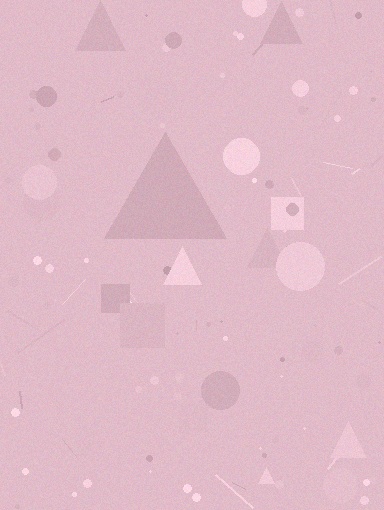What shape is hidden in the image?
A triangle is hidden in the image.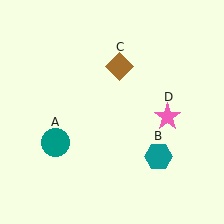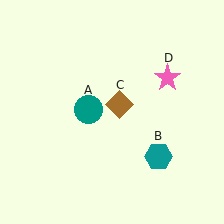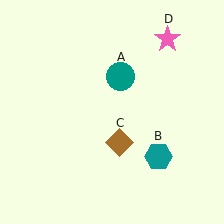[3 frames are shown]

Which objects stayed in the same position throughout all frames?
Teal hexagon (object B) remained stationary.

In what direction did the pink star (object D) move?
The pink star (object D) moved up.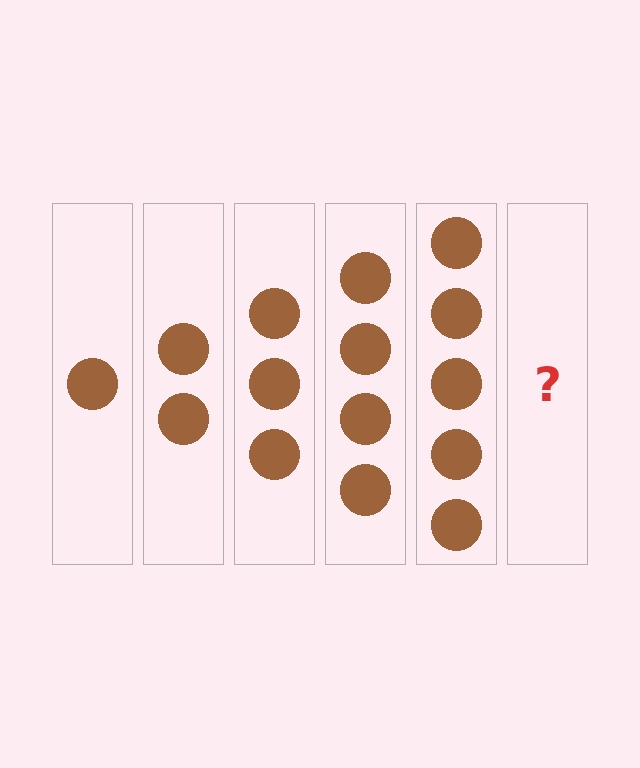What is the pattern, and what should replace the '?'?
The pattern is that each step adds one more circle. The '?' should be 6 circles.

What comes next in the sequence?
The next element should be 6 circles.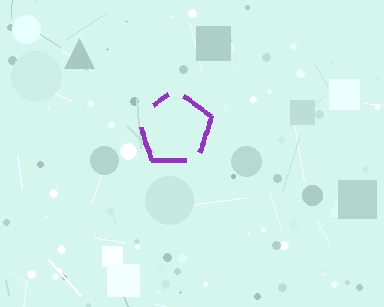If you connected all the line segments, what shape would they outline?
They would outline a pentagon.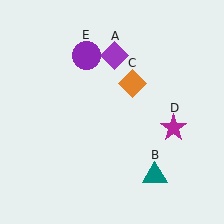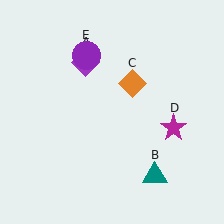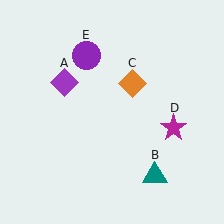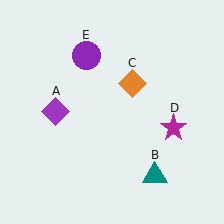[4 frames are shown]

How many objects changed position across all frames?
1 object changed position: purple diamond (object A).